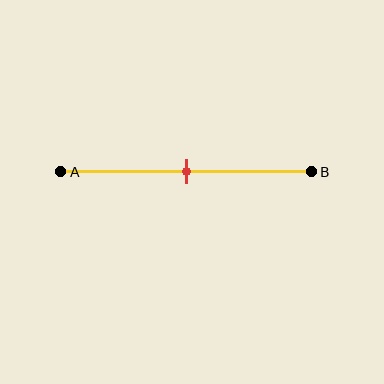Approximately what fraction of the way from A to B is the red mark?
The red mark is approximately 50% of the way from A to B.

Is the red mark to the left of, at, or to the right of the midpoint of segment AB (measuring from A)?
The red mark is approximately at the midpoint of segment AB.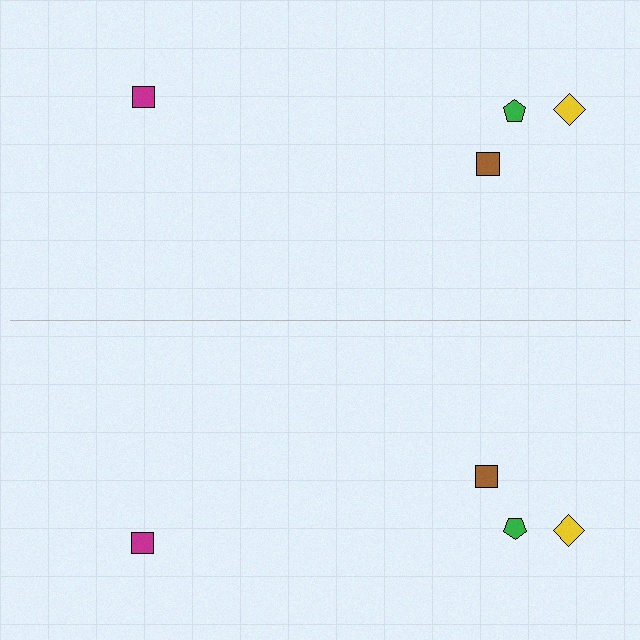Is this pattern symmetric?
Yes, this pattern has bilateral (reflection) symmetry.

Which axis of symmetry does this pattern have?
The pattern has a horizontal axis of symmetry running through the center of the image.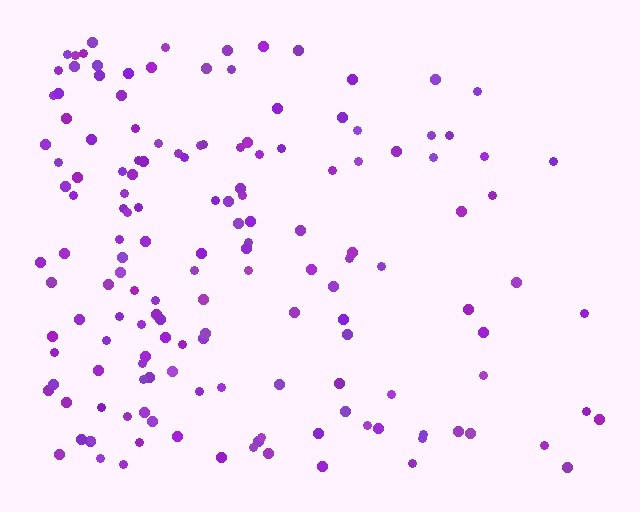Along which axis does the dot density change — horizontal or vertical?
Horizontal.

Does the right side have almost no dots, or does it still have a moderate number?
Still a moderate number, just noticeably fewer than the left.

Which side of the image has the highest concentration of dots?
The left.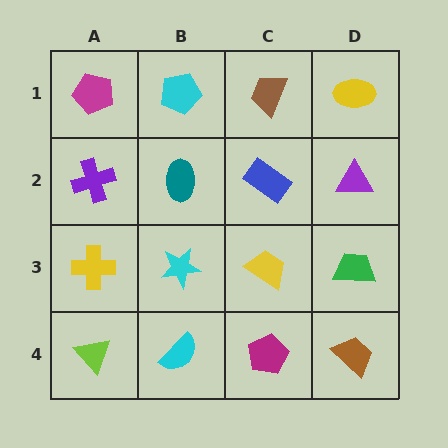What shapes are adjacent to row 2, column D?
A yellow ellipse (row 1, column D), a green trapezoid (row 3, column D), a blue rectangle (row 2, column C).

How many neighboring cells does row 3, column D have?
3.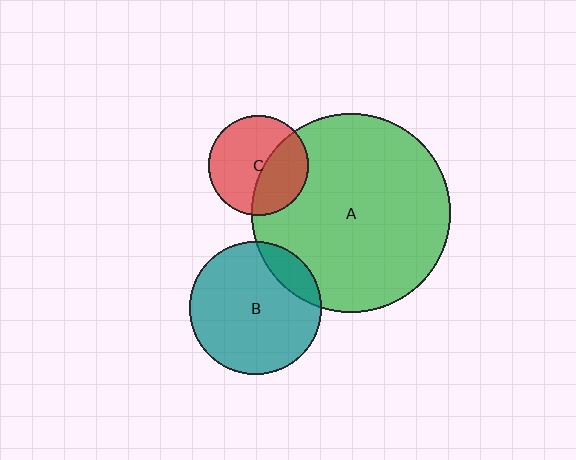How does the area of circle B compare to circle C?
Approximately 1.7 times.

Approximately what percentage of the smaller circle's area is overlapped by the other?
Approximately 15%.